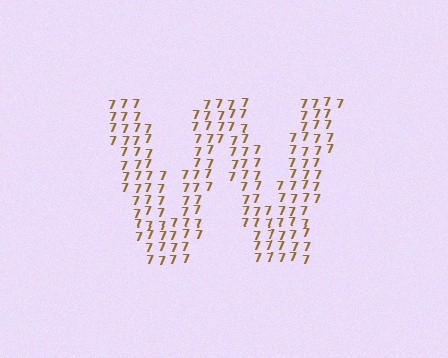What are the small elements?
The small elements are digit 7's.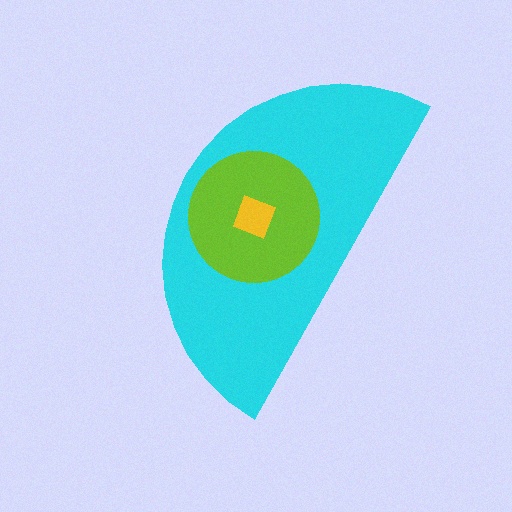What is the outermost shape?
The cyan semicircle.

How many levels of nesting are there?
3.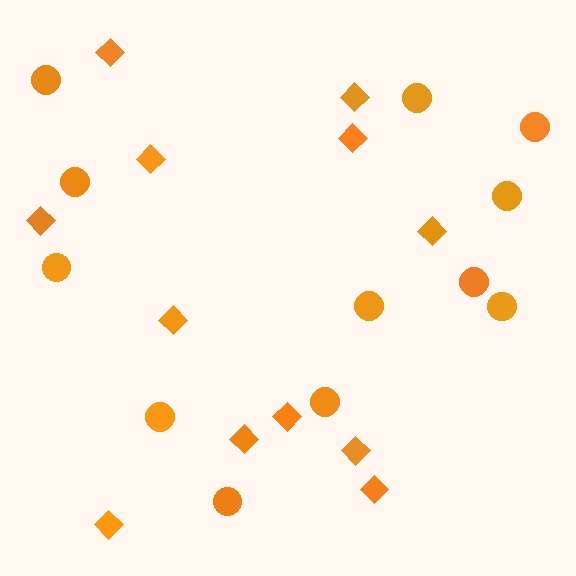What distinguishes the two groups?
There are 2 groups: one group of diamonds (12) and one group of circles (12).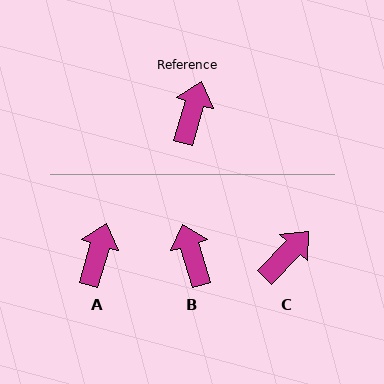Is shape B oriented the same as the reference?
No, it is off by about 33 degrees.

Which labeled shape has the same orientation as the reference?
A.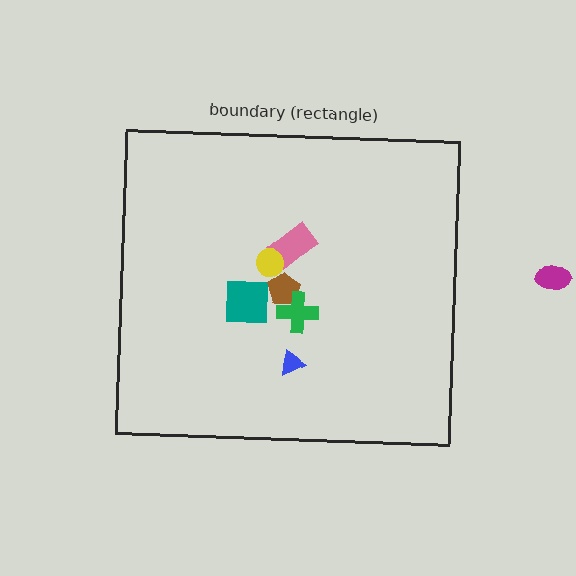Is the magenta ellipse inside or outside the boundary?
Outside.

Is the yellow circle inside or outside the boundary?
Inside.